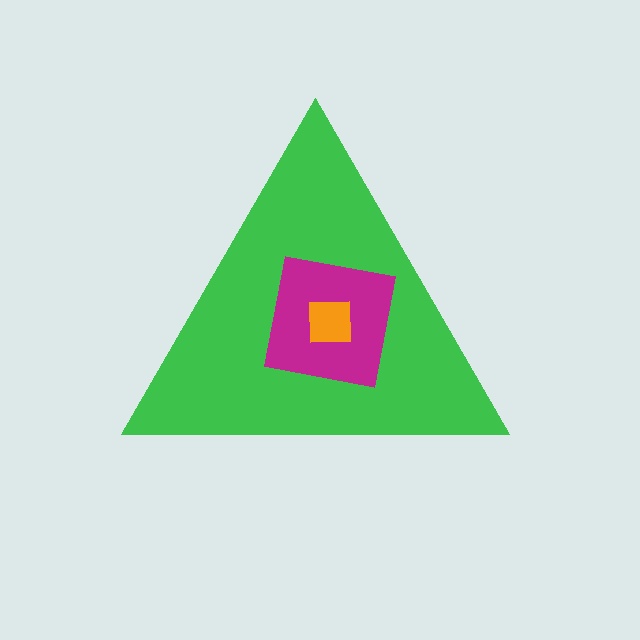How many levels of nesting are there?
3.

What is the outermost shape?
The green triangle.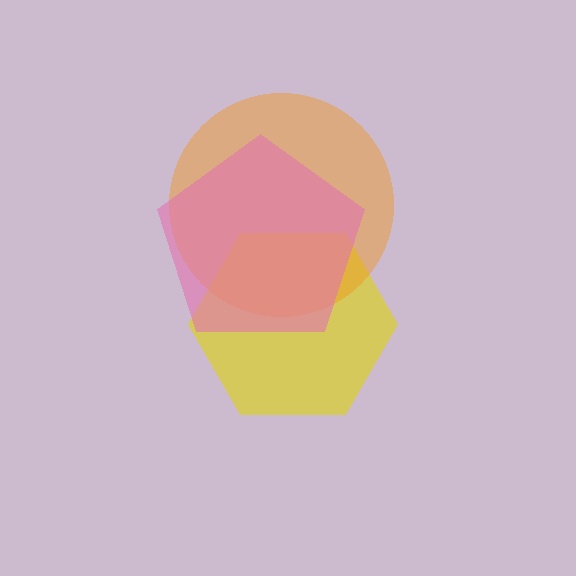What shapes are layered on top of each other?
The layered shapes are: a yellow hexagon, an orange circle, a pink pentagon.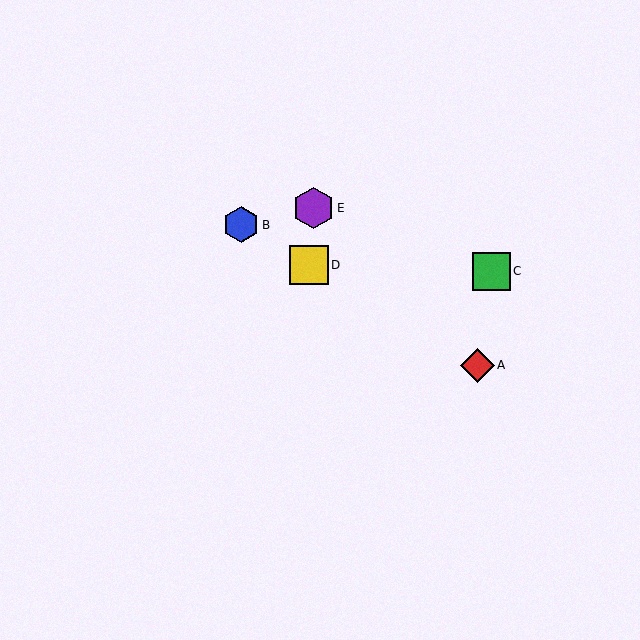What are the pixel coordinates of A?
Object A is at (477, 365).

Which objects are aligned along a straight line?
Objects A, B, D are aligned along a straight line.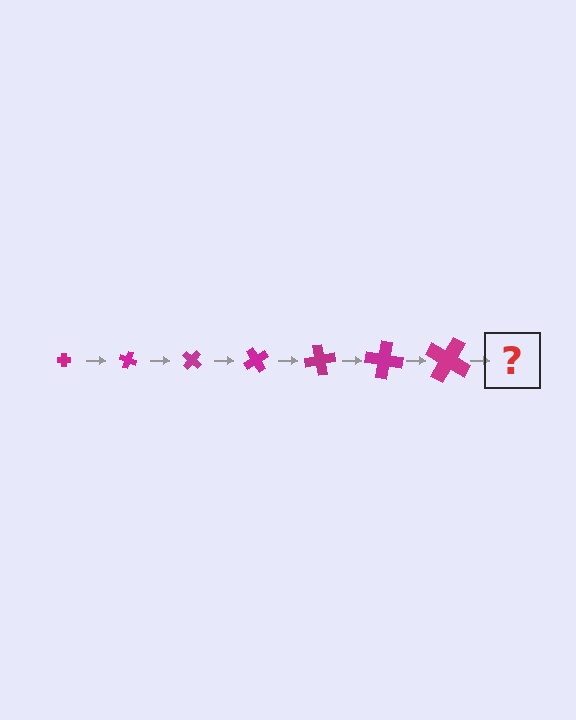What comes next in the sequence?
The next element should be a cross, larger than the previous one and rotated 140 degrees from the start.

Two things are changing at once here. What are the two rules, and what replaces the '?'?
The two rules are that the cross grows larger each step and it rotates 20 degrees each step. The '?' should be a cross, larger than the previous one and rotated 140 degrees from the start.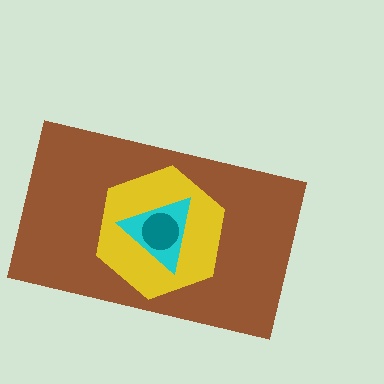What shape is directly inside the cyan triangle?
The teal circle.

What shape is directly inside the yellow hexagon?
The cyan triangle.